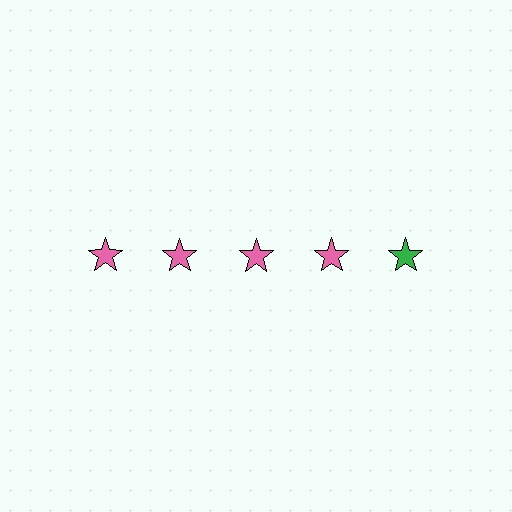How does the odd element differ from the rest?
It has a different color: green instead of pink.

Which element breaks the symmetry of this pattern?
The green star in the top row, rightmost column breaks the symmetry. All other shapes are pink stars.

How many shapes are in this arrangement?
There are 5 shapes arranged in a grid pattern.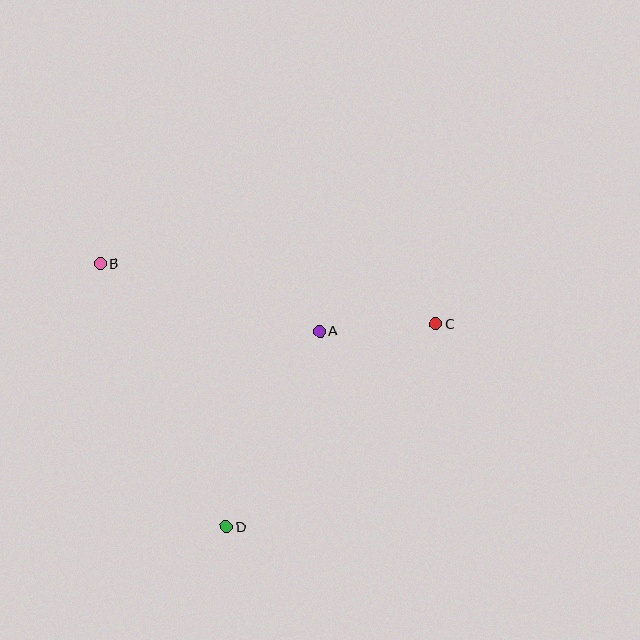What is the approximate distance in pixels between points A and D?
The distance between A and D is approximately 217 pixels.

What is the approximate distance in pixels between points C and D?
The distance between C and D is approximately 292 pixels.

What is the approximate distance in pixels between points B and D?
The distance between B and D is approximately 292 pixels.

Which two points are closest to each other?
Points A and C are closest to each other.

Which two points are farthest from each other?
Points B and C are farthest from each other.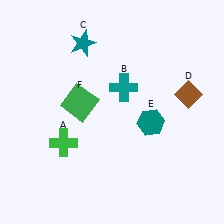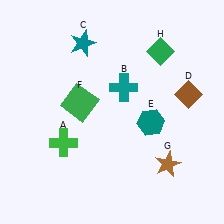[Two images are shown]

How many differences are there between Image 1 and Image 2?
There are 2 differences between the two images.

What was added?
A brown star (G), a green diamond (H) were added in Image 2.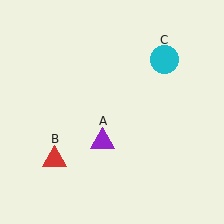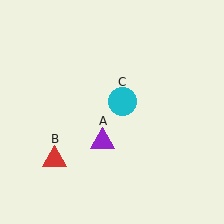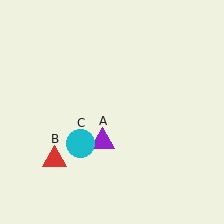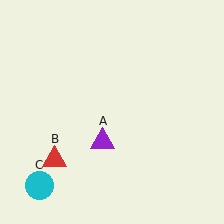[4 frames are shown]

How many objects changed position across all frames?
1 object changed position: cyan circle (object C).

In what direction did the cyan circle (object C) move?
The cyan circle (object C) moved down and to the left.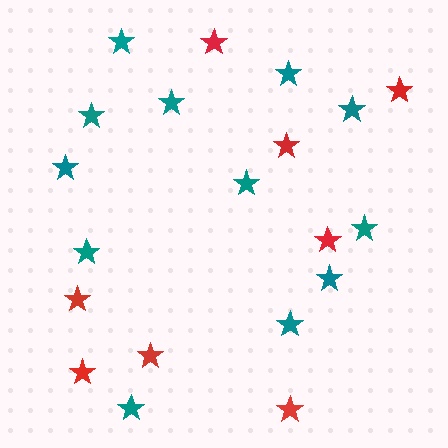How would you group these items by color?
There are 2 groups: one group of teal stars (12) and one group of red stars (8).